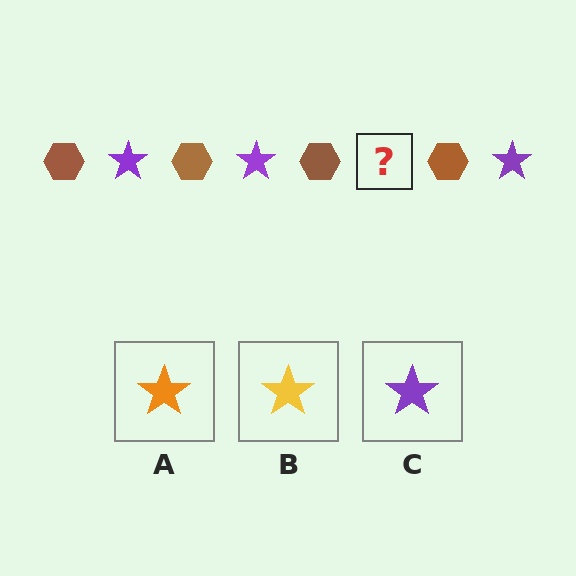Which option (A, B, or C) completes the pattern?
C.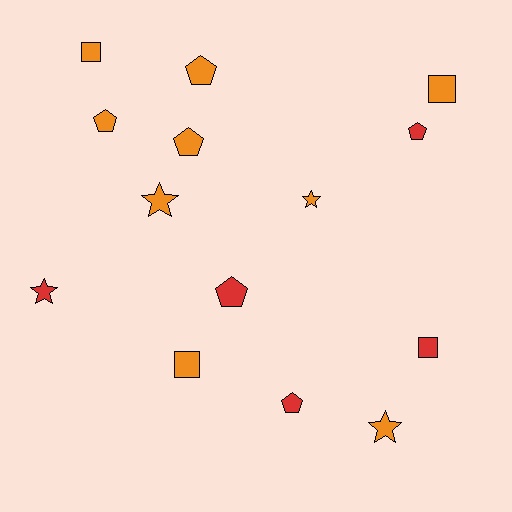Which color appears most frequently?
Orange, with 9 objects.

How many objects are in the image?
There are 14 objects.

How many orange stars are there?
There are 3 orange stars.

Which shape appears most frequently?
Pentagon, with 6 objects.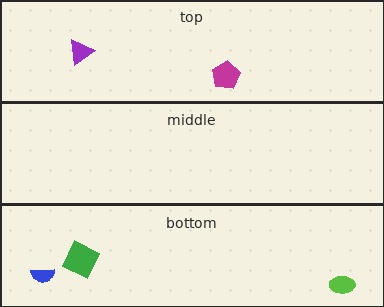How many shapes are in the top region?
2.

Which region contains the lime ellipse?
The bottom region.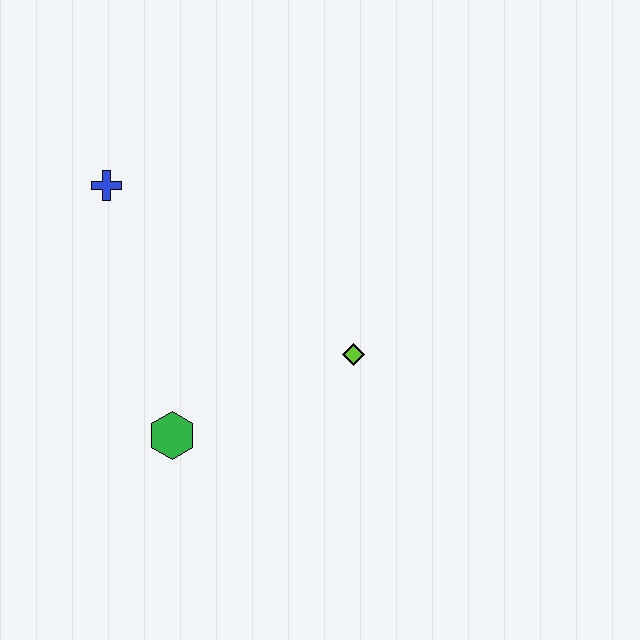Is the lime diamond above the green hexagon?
Yes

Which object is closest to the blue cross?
The green hexagon is closest to the blue cross.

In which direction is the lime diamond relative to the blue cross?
The lime diamond is to the right of the blue cross.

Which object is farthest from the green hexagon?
The blue cross is farthest from the green hexagon.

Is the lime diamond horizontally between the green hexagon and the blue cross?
No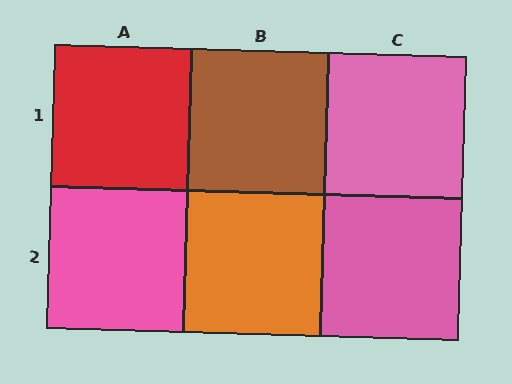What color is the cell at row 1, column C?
Pink.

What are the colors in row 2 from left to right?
Pink, orange, pink.